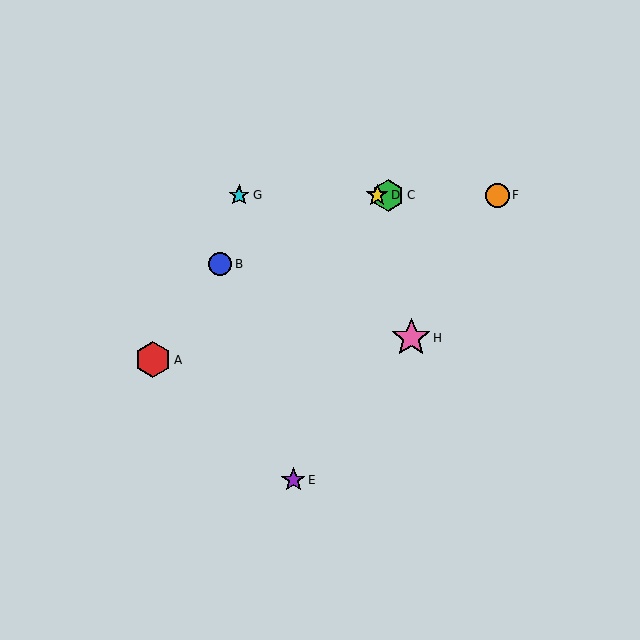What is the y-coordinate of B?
Object B is at y≈264.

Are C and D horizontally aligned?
Yes, both are at y≈195.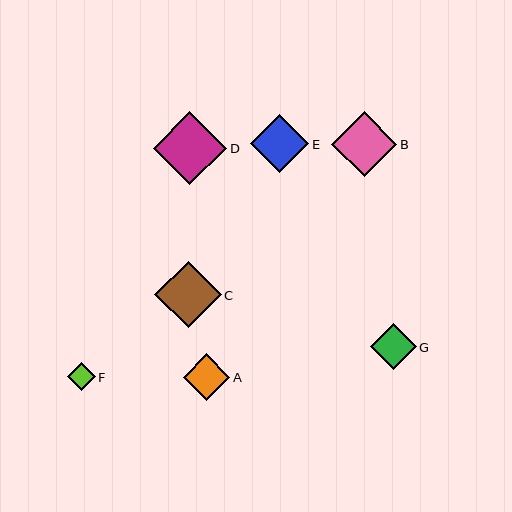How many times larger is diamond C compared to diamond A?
Diamond C is approximately 1.4 times the size of diamond A.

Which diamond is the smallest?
Diamond F is the smallest with a size of approximately 28 pixels.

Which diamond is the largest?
Diamond D is the largest with a size of approximately 73 pixels.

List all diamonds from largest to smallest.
From largest to smallest: D, C, B, E, A, G, F.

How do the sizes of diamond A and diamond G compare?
Diamond A and diamond G are approximately the same size.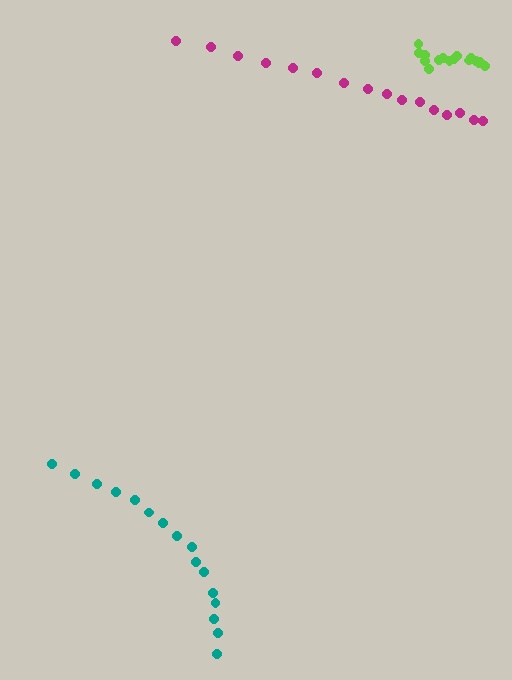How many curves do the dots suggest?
There are 3 distinct paths.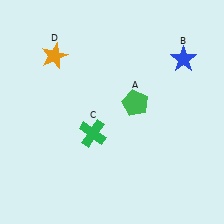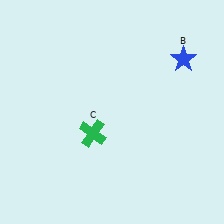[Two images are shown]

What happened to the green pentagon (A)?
The green pentagon (A) was removed in Image 2. It was in the top-right area of Image 1.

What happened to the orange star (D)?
The orange star (D) was removed in Image 2. It was in the top-left area of Image 1.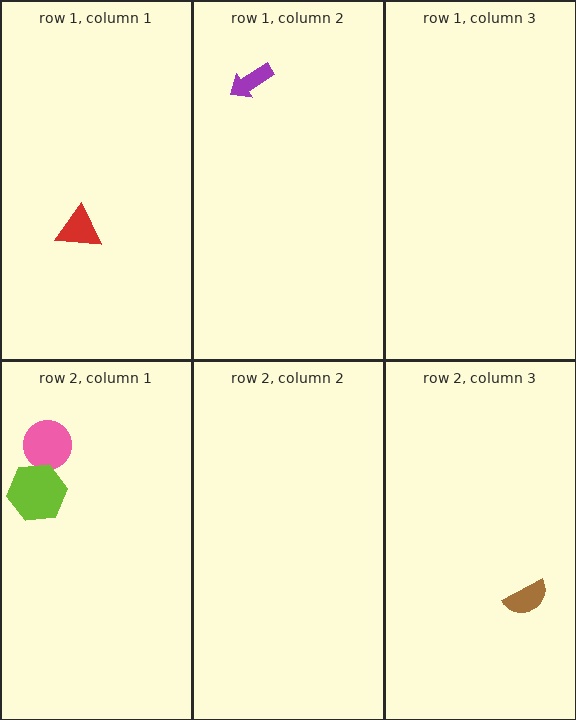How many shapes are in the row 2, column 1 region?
2.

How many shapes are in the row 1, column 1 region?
1.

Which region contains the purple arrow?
The row 1, column 2 region.